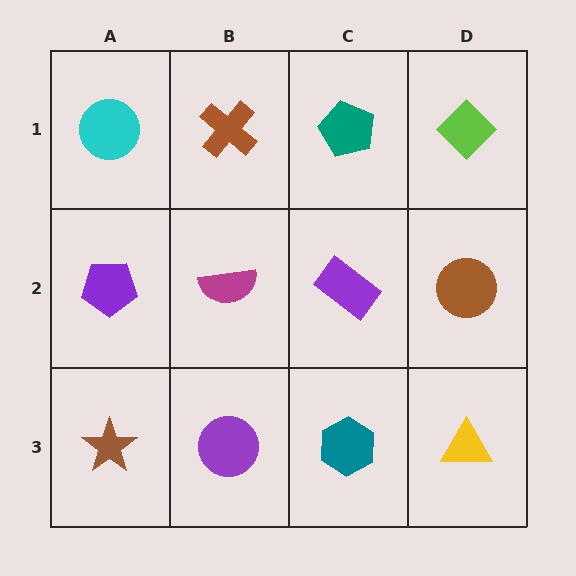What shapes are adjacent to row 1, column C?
A purple rectangle (row 2, column C), a brown cross (row 1, column B), a lime diamond (row 1, column D).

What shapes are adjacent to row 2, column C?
A teal pentagon (row 1, column C), a teal hexagon (row 3, column C), a magenta semicircle (row 2, column B), a brown circle (row 2, column D).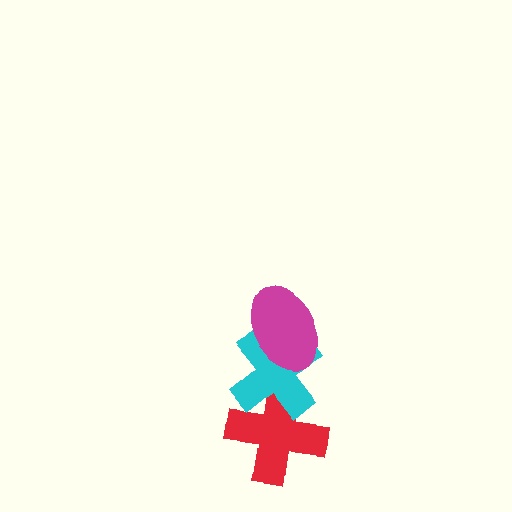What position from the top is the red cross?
The red cross is 3rd from the top.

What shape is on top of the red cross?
The cyan cross is on top of the red cross.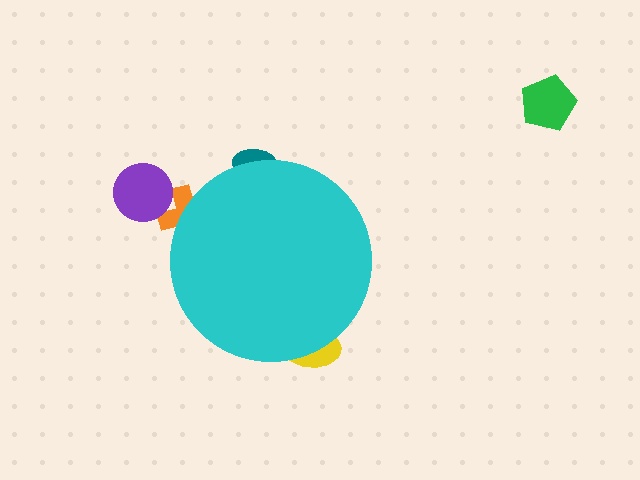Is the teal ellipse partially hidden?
Yes, the teal ellipse is partially hidden behind the cyan circle.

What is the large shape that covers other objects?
A cyan circle.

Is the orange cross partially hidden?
Yes, the orange cross is partially hidden behind the cyan circle.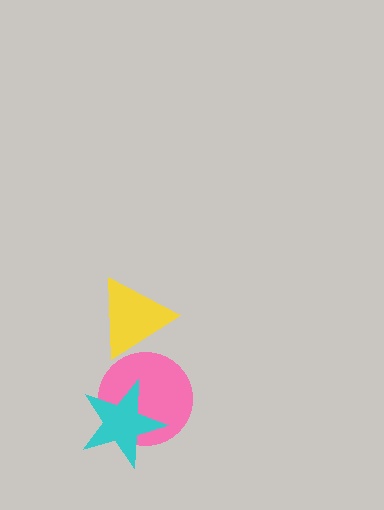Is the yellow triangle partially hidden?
No, no other shape covers it.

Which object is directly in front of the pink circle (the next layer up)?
The yellow triangle is directly in front of the pink circle.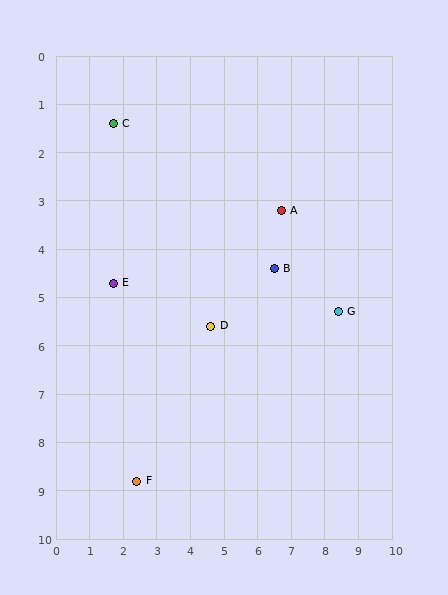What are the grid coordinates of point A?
Point A is at approximately (6.7, 3.2).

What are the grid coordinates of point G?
Point G is at approximately (8.4, 5.3).